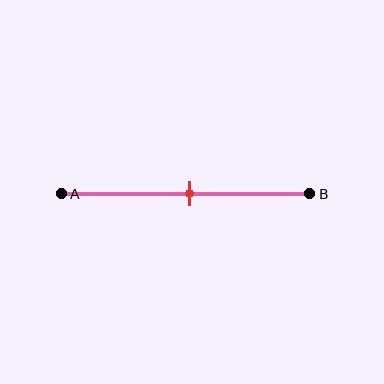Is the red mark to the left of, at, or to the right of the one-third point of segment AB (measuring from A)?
The red mark is to the right of the one-third point of segment AB.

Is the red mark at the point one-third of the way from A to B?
No, the mark is at about 50% from A, not at the 33% one-third point.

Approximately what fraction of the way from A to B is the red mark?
The red mark is approximately 50% of the way from A to B.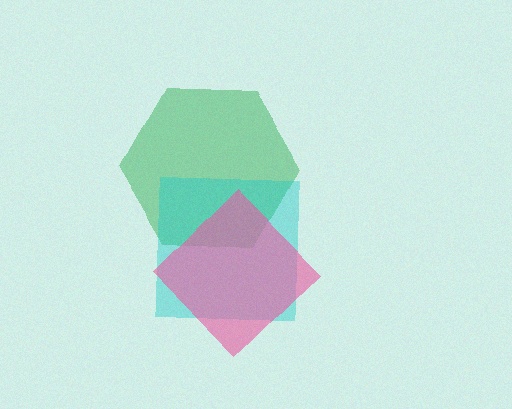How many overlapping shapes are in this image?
There are 3 overlapping shapes in the image.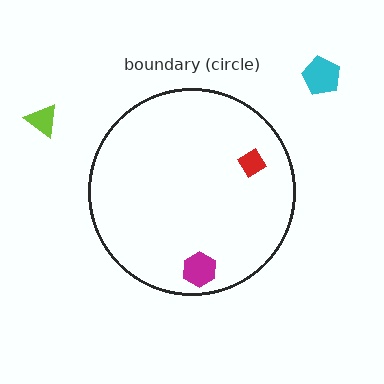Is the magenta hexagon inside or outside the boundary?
Inside.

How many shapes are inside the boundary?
2 inside, 2 outside.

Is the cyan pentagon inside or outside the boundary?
Outside.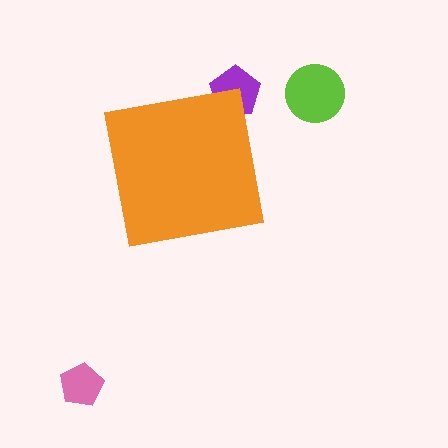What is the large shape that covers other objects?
An orange square.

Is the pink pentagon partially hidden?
No, the pink pentagon is fully visible.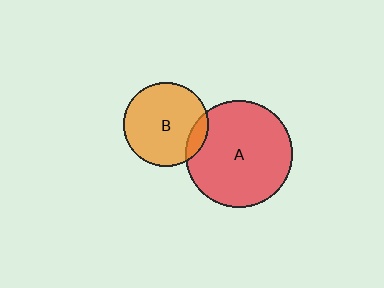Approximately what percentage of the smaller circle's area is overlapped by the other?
Approximately 10%.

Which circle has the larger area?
Circle A (red).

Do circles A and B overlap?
Yes.